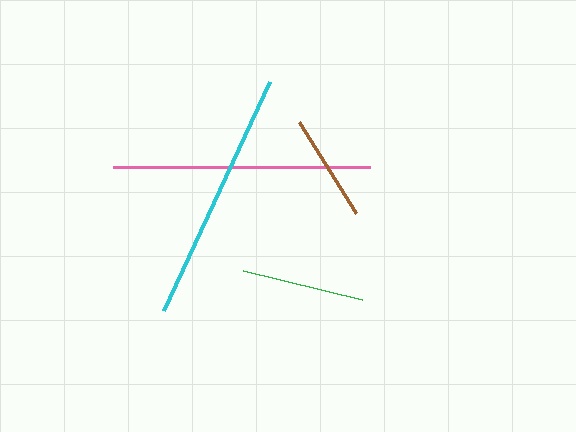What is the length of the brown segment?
The brown segment is approximately 107 pixels long.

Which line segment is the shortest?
The brown line is the shortest at approximately 107 pixels.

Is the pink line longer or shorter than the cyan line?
The pink line is longer than the cyan line.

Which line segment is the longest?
The pink line is the longest at approximately 257 pixels.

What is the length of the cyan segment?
The cyan segment is approximately 252 pixels long.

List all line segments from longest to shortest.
From longest to shortest: pink, cyan, green, brown.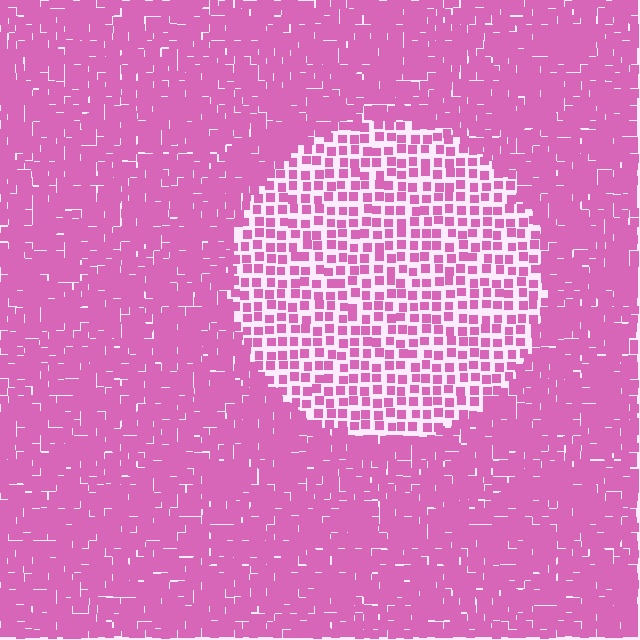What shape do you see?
I see a circle.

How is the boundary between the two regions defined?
The boundary is defined by a change in element density (approximately 2.2x ratio). All elements are the same color, size, and shape.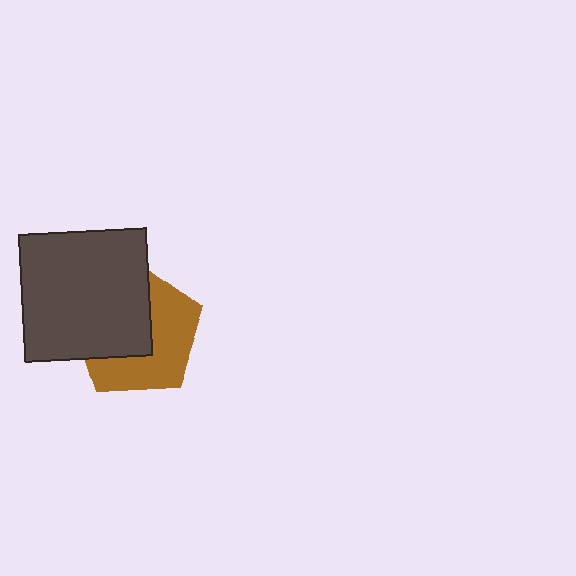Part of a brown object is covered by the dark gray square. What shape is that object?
It is a pentagon.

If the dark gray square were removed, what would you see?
You would see the complete brown pentagon.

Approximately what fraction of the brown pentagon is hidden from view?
Roughly 50% of the brown pentagon is hidden behind the dark gray square.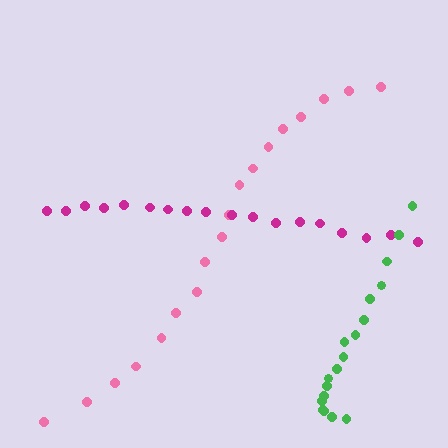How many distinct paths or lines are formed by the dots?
There are 3 distinct paths.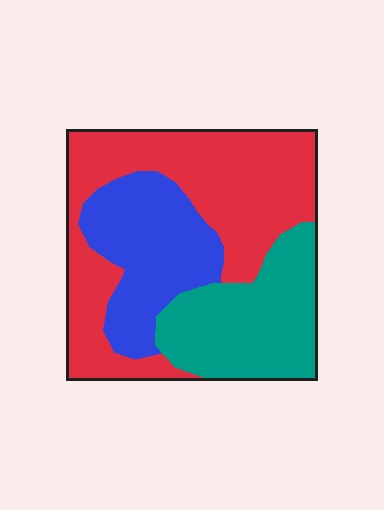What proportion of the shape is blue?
Blue takes up about one quarter (1/4) of the shape.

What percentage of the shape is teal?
Teal covers 27% of the shape.